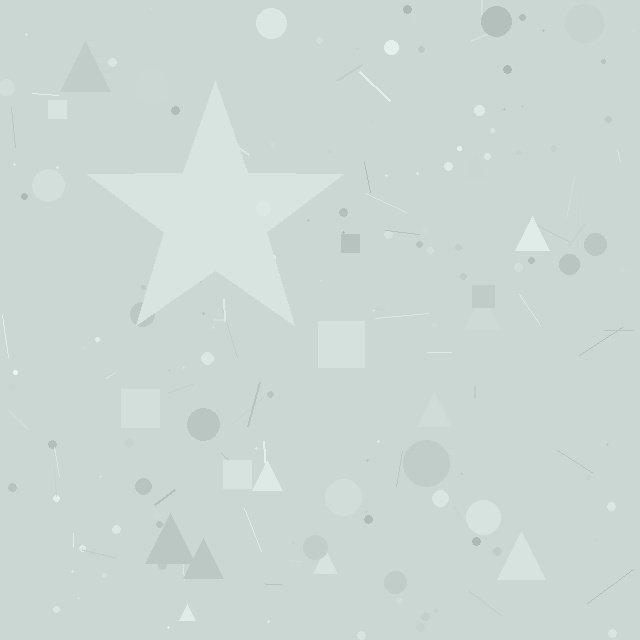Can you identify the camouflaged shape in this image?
The camouflaged shape is a star.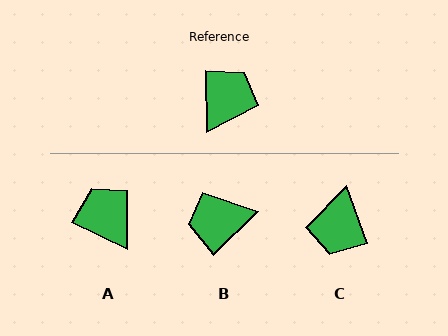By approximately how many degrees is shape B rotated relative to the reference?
Approximately 133 degrees counter-clockwise.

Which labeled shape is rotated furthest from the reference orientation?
C, about 161 degrees away.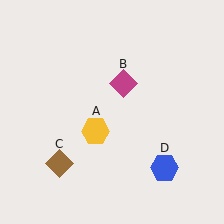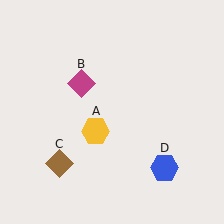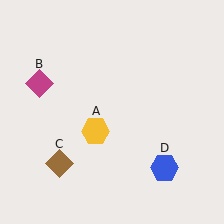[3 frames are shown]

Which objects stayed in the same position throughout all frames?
Yellow hexagon (object A) and brown diamond (object C) and blue hexagon (object D) remained stationary.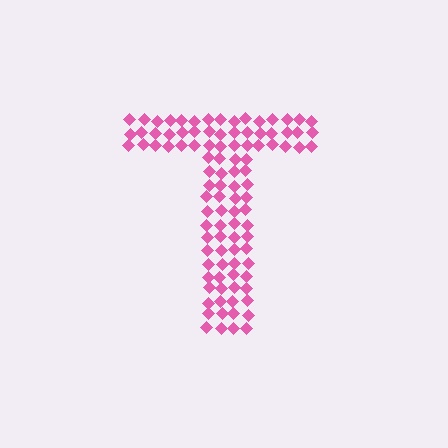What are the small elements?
The small elements are diamonds.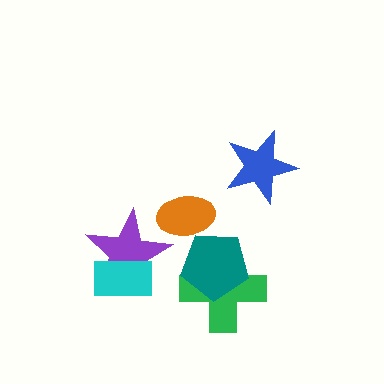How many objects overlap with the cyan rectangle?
1 object overlaps with the cyan rectangle.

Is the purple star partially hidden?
Yes, it is partially covered by another shape.